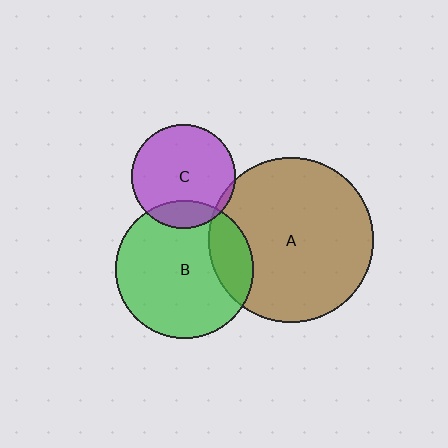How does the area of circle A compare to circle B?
Approximately 1.4 times.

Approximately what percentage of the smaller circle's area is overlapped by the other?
Approximately 20%.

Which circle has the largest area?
Circle A (brown).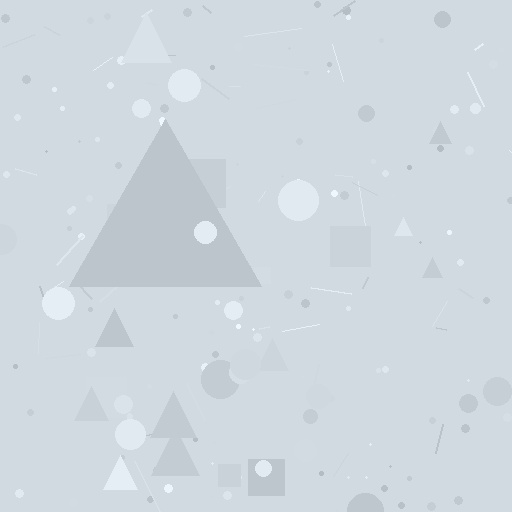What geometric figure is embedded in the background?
A triangle is embedded in the background.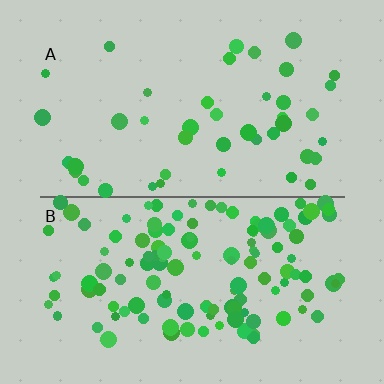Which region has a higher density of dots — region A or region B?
B (the bottom).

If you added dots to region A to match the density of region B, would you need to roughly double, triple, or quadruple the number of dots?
Approximately triple.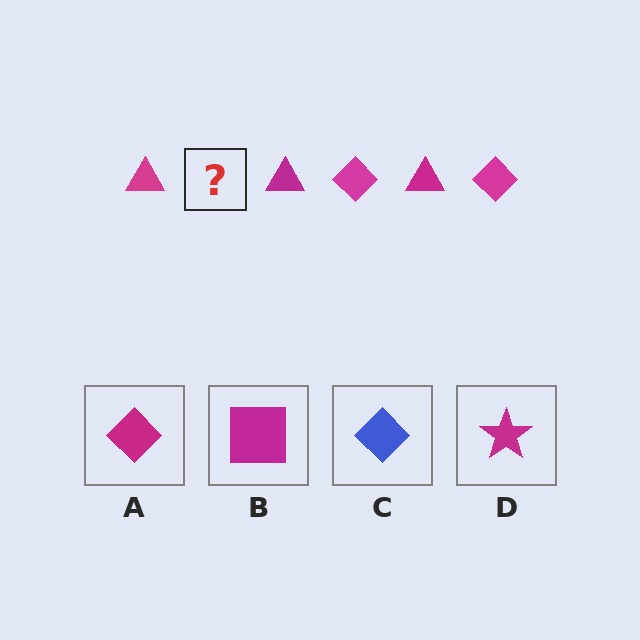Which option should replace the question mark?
Option A.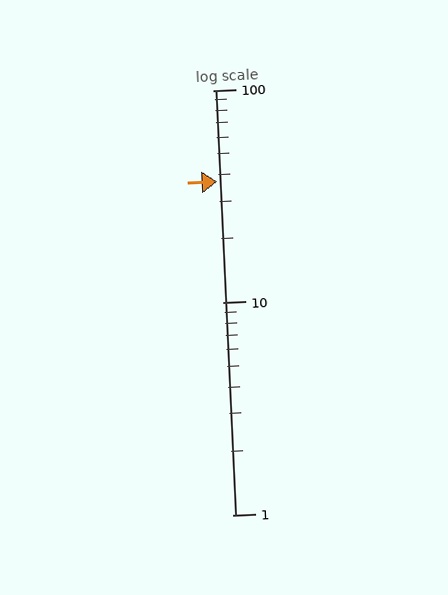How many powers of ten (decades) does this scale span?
The scale spans 2 decades, from 1 to 100.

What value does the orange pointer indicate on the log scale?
The pointer indicates approximately 37.